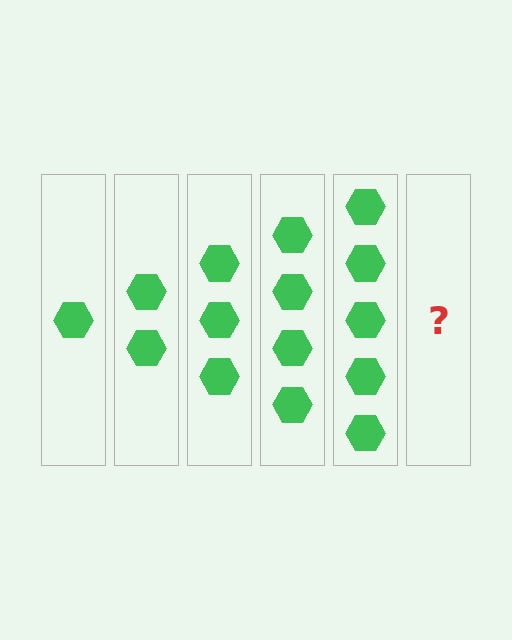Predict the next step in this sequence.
The next step is 6 hexagons.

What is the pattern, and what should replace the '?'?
The pattern is that each step adds one more hexagon. The '?' should be 6 hexagons.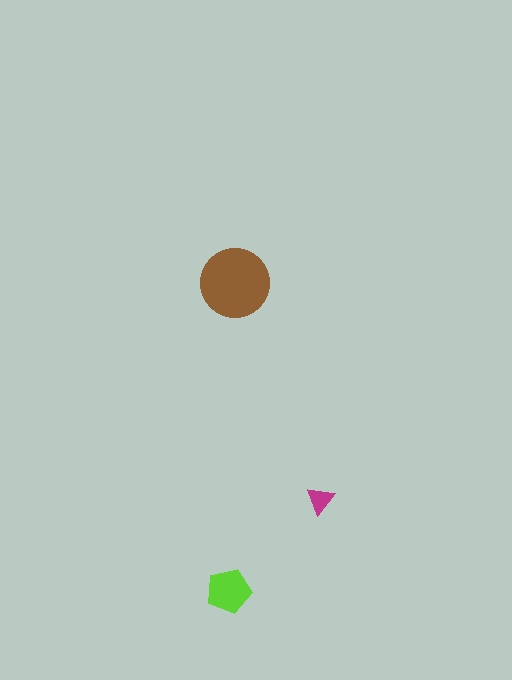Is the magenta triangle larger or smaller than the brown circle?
Smaller.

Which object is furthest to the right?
The magenta triangle is rightmost.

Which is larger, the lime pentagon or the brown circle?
The brown circle.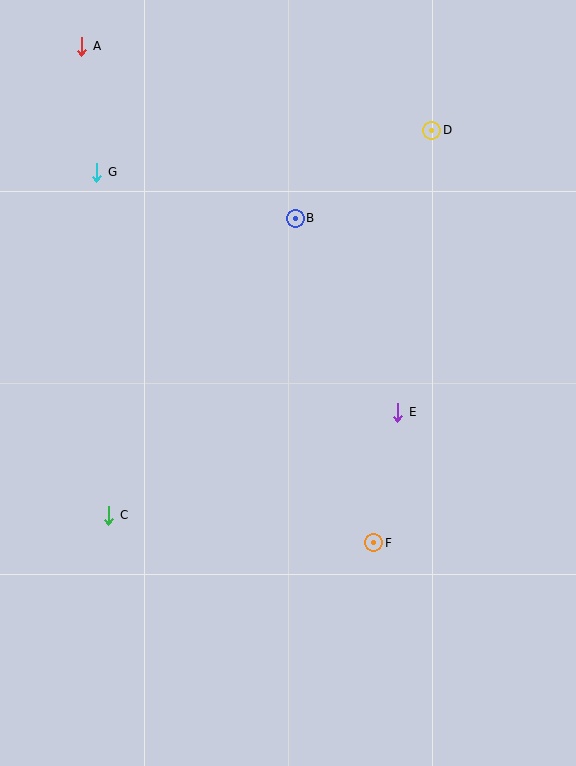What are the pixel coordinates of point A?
Point A is at (82, 46).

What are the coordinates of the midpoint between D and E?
The midpoint between D and E is at (415, 271).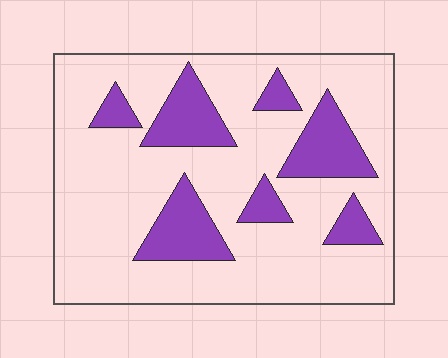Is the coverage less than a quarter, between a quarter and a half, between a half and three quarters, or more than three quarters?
Less than a quarter.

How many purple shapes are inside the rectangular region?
7.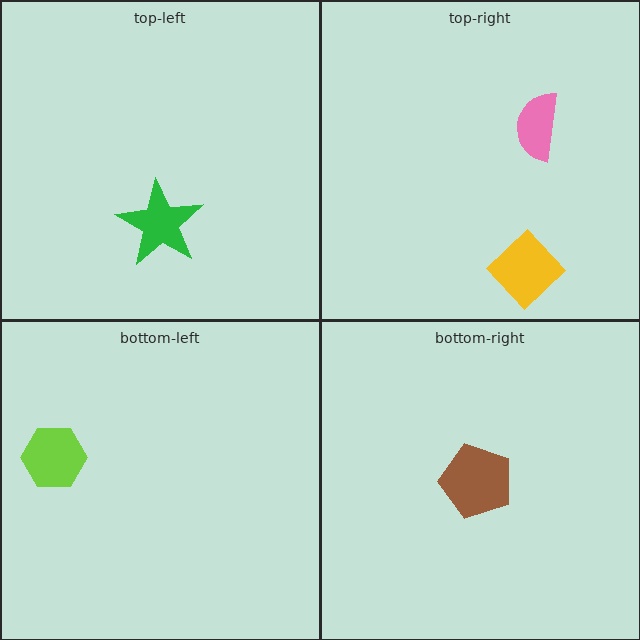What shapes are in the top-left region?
The green star.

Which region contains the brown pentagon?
The bottom-right region.